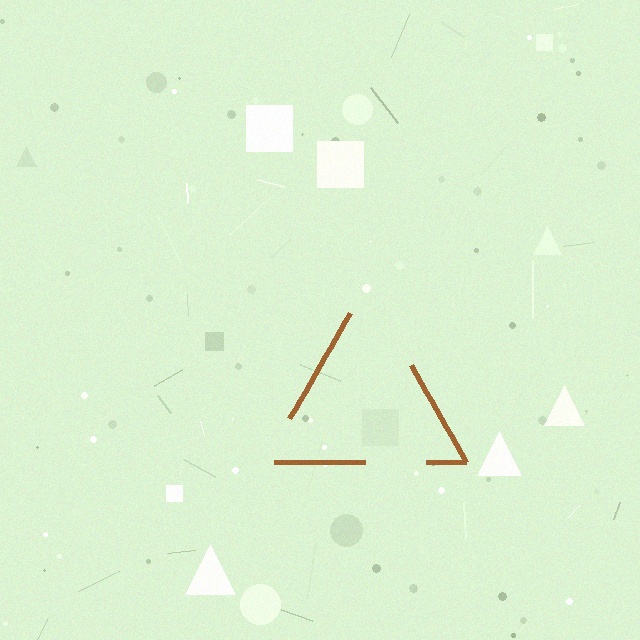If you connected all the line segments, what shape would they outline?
They would outline a triangle.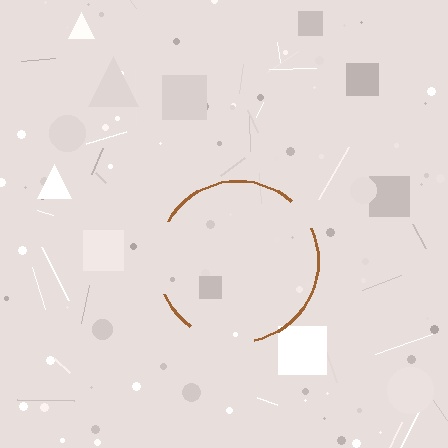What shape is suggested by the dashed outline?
The dashed outline suggests a circle.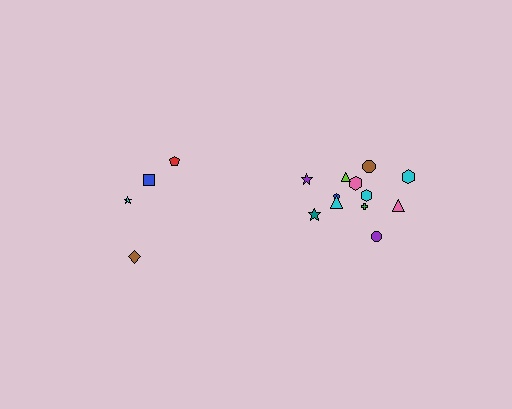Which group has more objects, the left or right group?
The right group.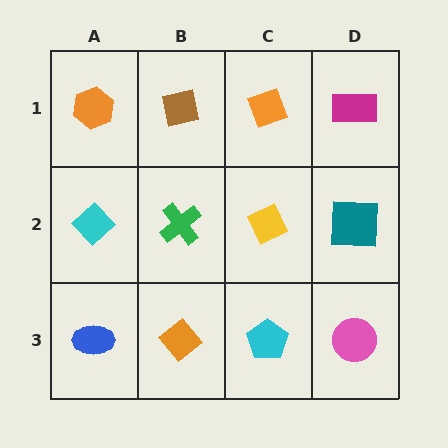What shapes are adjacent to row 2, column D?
A magenta rectangle (row 1, column D), a pink circle (row 3, column D), a yellow diamond (row 2, column C).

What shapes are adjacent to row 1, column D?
A teal square (row 2, column D), an orange diamond (row 1, column C).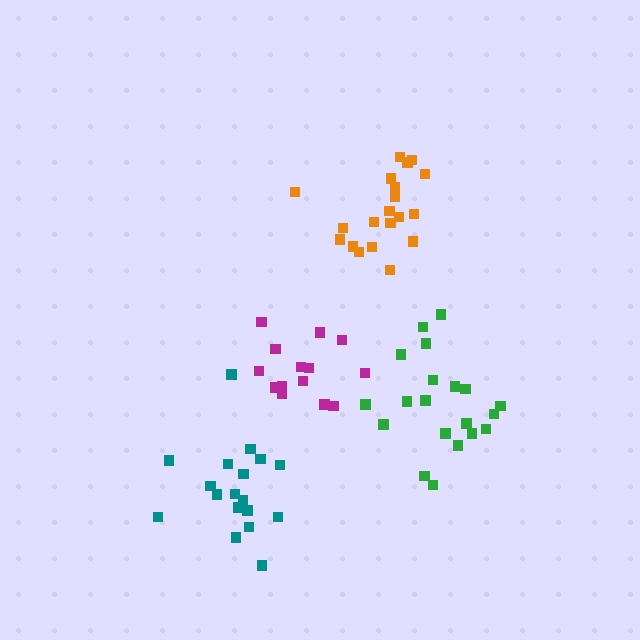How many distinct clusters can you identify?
There are 4 distinct clusters.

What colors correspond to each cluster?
The clusters are colored: orange, green, teal, magenta.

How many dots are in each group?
Group 1: 20 dots, Group 2: 20 dots, Group 3: 18 dots, Group 4: 14 dots (72 total).